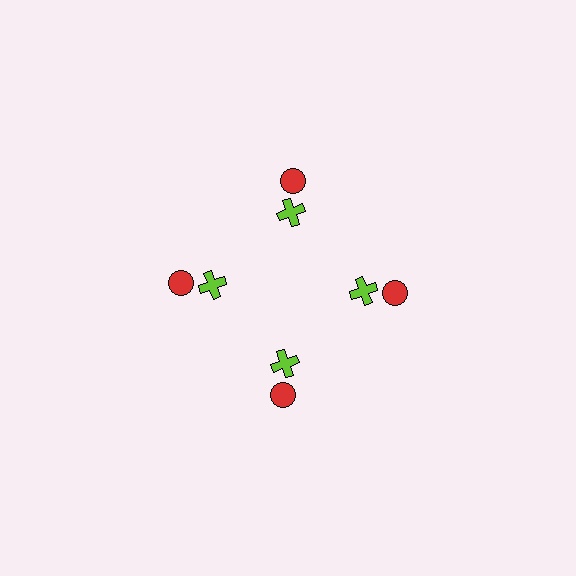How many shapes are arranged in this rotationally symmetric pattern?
There are 8 shapes, arranged in 4 groups of 2.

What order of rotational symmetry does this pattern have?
This pattern has 4-fold rotational symmetry.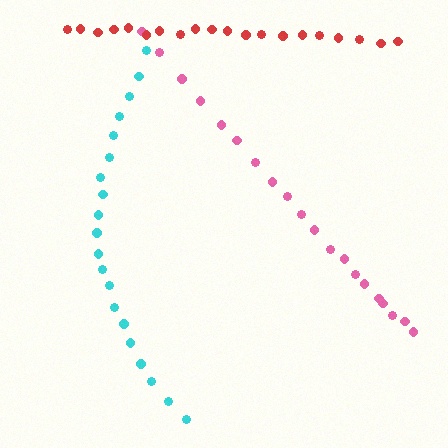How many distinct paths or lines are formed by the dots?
There are 3 distinct paths.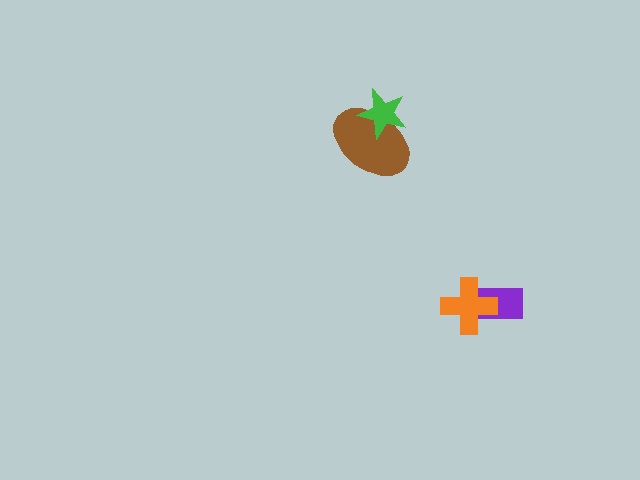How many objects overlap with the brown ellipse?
1 object overlaps with the brown ellipse.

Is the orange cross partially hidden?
No, no other shape covers it.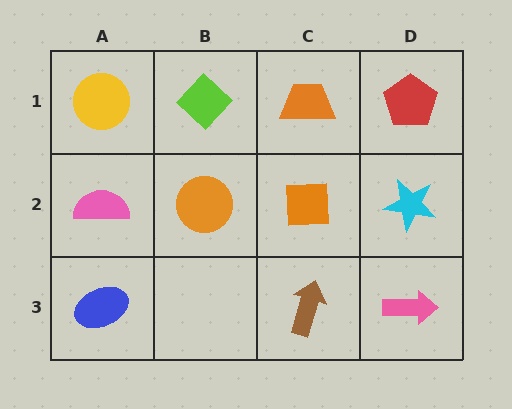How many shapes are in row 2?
4 shapes.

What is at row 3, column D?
A pink arrow.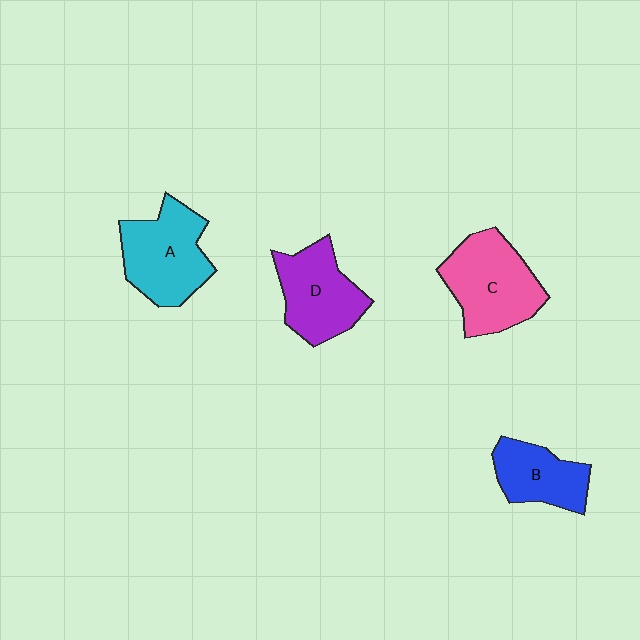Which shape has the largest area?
Shape C (pink).